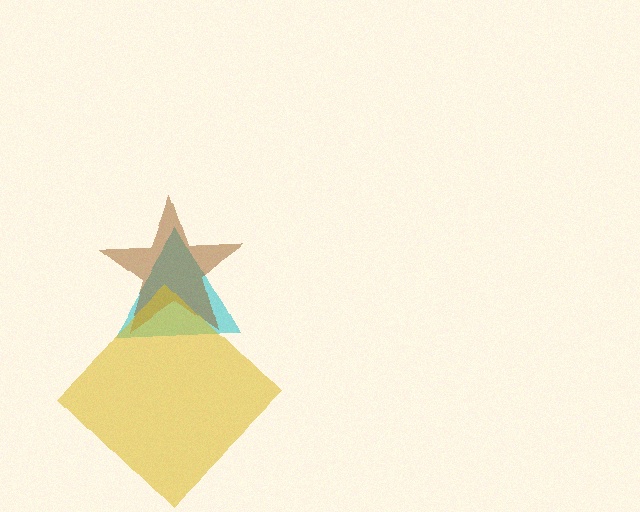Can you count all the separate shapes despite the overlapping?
Yes, there are 3 separate shapes.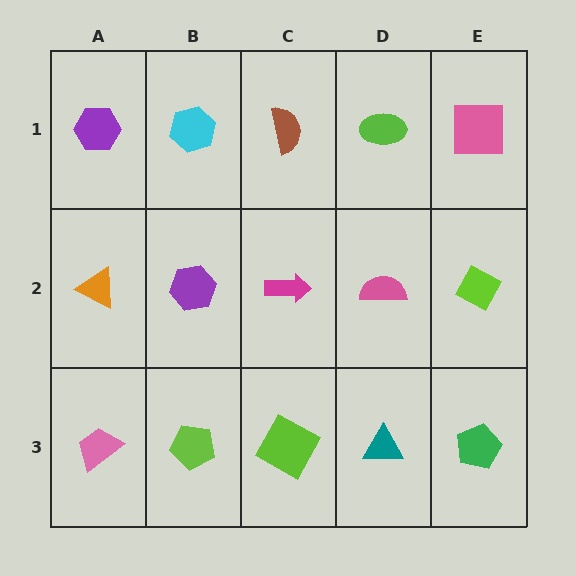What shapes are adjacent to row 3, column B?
A purple hexagon (row 2, column B), a pink trapezoid (row 3, column A), a lime square (row 3, column C).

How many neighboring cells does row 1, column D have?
3.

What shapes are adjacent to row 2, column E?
A pink square (row 1, column E), a green pentagon (row 3, column E), a pink semicircle (row 2, column D).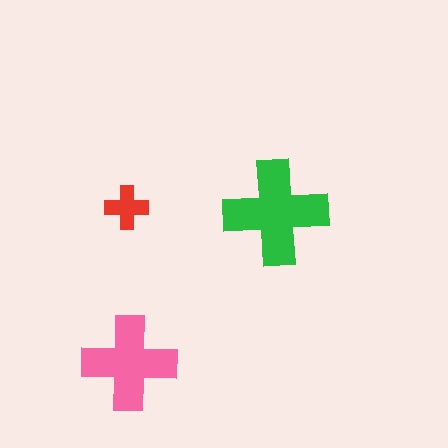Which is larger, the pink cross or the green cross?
The green one.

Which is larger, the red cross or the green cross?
The green one.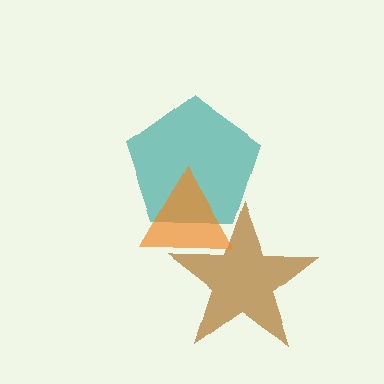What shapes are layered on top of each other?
The layered shapes are: a teal pentagon, a brown star, an orange triangle.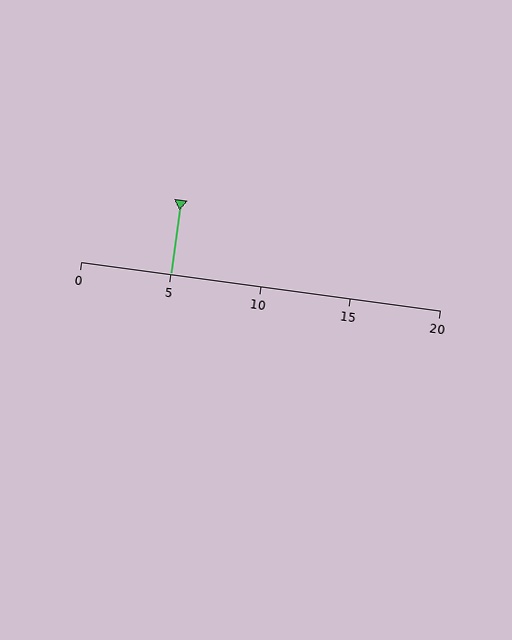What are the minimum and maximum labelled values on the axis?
The axis runs from 0 to 20.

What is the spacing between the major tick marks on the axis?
The major ticks are spaced 5 apart.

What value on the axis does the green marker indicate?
The marker indicates approximately 5.